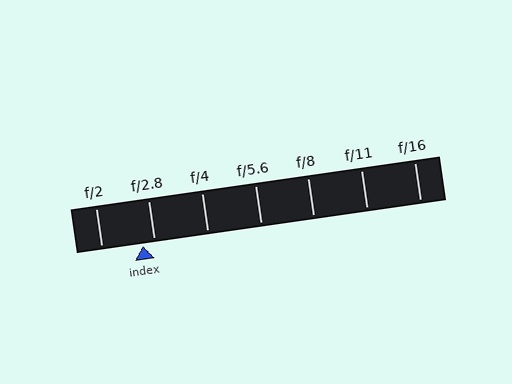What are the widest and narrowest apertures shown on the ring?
The widest aperture shown is f/2 and the narrowest is f/16.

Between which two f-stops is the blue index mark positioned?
The index mark is between f/2 and f/2.8.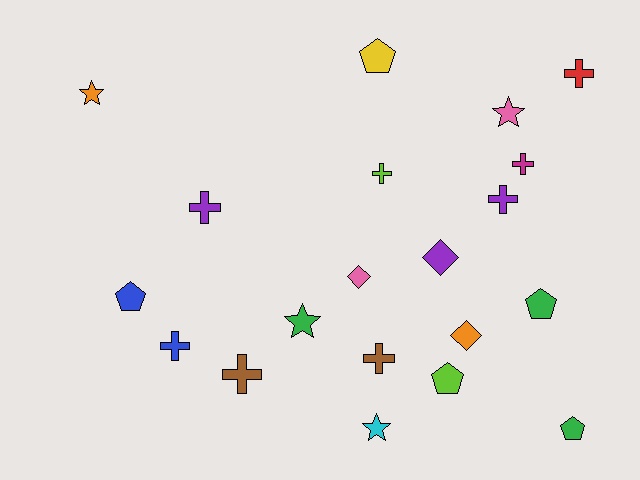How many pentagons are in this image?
There are 5 pentagons.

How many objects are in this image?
There are 20 objects.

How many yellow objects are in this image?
There is 1 yellow object.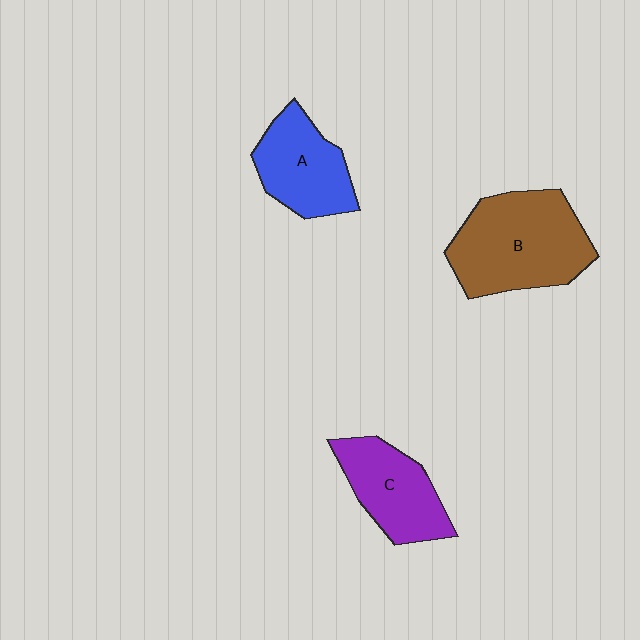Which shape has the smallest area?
Shape A (blue).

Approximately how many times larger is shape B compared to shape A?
Approximately 1.5 times.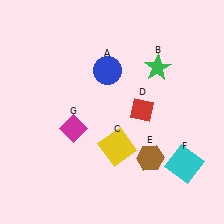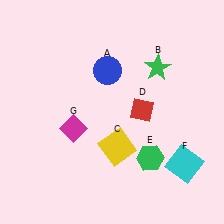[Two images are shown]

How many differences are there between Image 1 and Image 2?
There is 1 difference between the two images.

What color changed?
The hexagon (E) changed from brown in Image 1 to green in Image 2.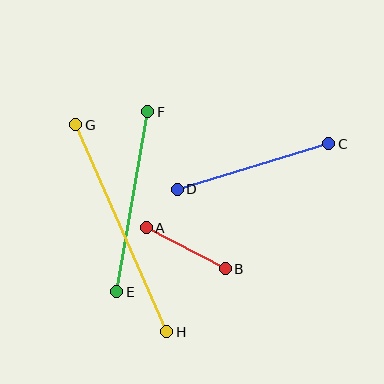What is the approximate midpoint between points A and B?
The midpoint is at approximately (186, 248) pixels.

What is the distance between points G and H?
The distance is approximately 226 pixels.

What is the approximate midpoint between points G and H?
The midpoint is at approximately (121, 228) pixels.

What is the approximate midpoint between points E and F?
The midpoint is at approximately (132, 202) pixels.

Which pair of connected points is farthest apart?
Points G and H are farthest apart.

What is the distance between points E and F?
The distance is approximately 183 pixels.